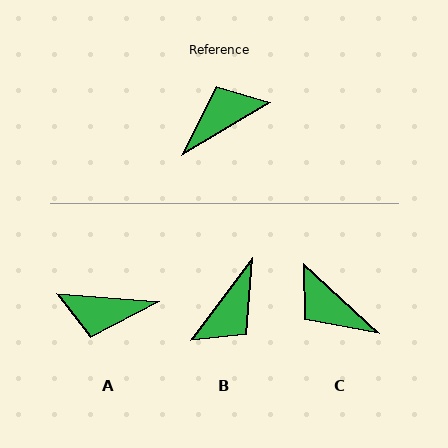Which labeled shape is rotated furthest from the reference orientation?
B, about 157 degrees away.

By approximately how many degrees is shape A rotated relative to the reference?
Approximately 145 degrees counter-clockwise.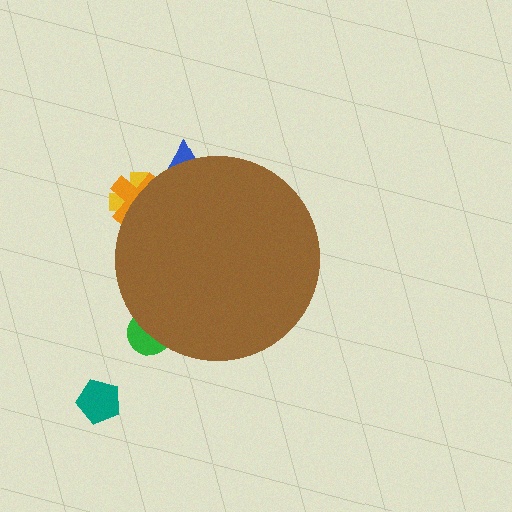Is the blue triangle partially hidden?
Yes, the blue triangle is partially hidden behind the brown circle.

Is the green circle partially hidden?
Yes, the green circle is partially hidden behind the brown circle.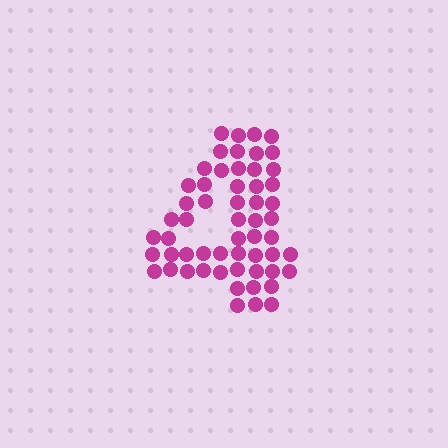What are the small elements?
The small elements are circles.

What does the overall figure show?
The overall figure shows the digit 4.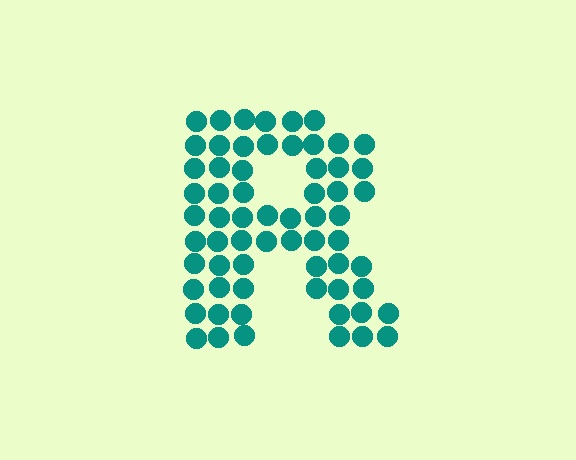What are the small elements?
The small elements are circles.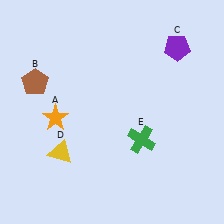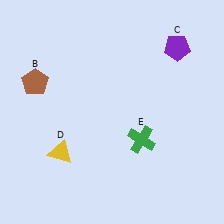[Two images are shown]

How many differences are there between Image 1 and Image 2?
There is 1 difference between the two images.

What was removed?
The orange star (A) was removed in Image 2.